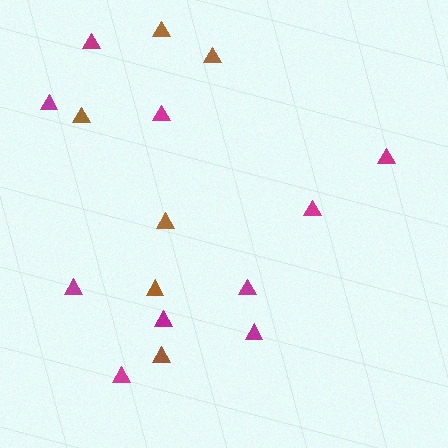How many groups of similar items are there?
There are 2 groups: one group of magenta triangles (10) and one group of brown triangles (6).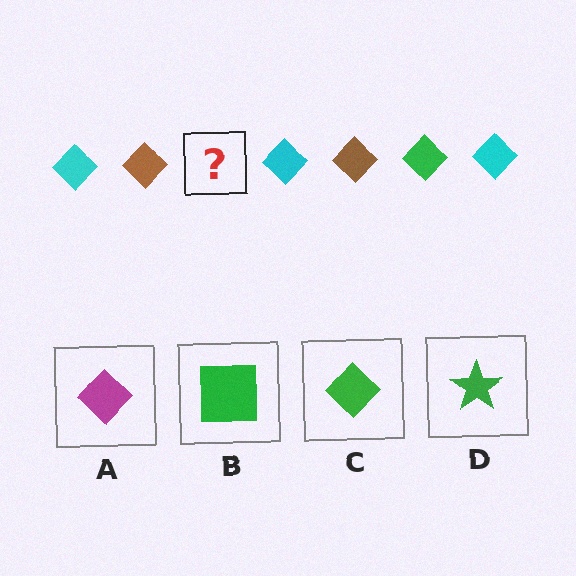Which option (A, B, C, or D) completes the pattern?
C.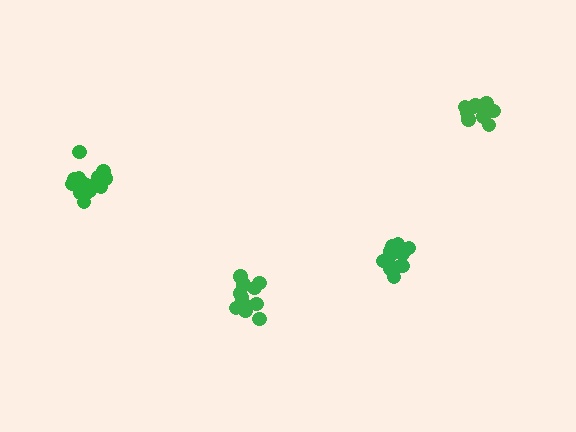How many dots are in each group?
Group 1: 11 dots, Group 2: 13 dots, Group 3: 13 dots, Group 4: 15 dots (52 total).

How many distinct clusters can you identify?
There are 4 distinct clusters.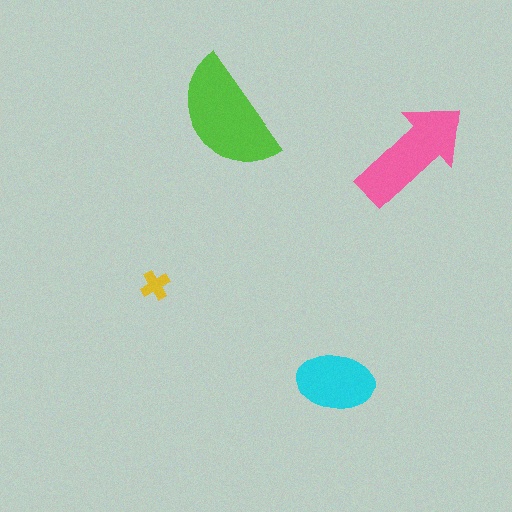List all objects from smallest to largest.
The yellow cross, the cyan ellipse, the pink arrow, the lime semicircle.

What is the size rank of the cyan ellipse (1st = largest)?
3rd.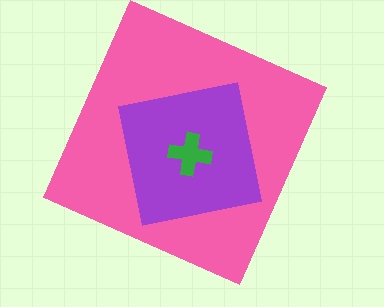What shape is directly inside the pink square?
The purple square.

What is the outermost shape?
The pink square.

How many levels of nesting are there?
3.